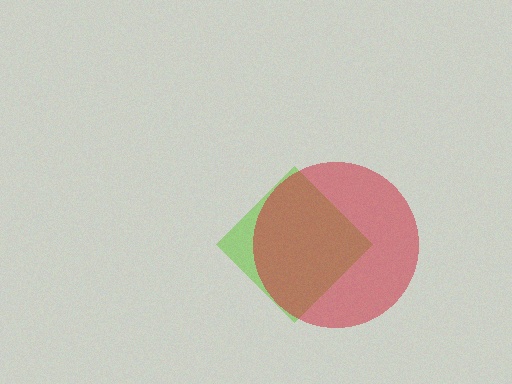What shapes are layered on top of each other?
The layered shapes are: a lime diamond, a red circle.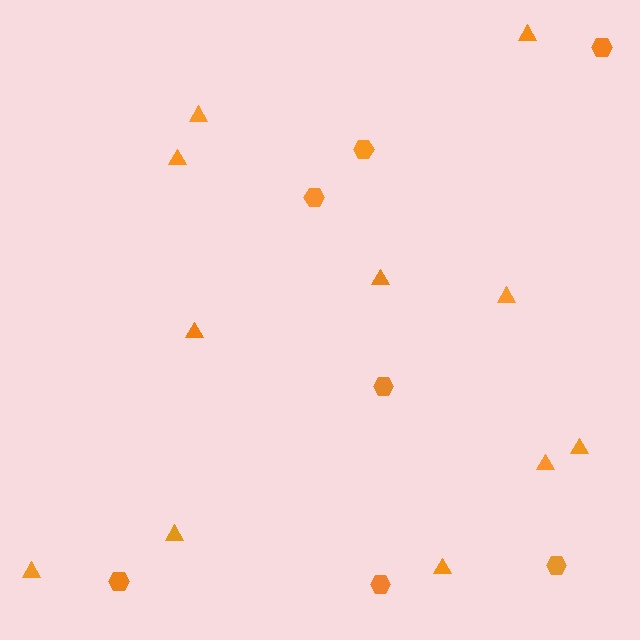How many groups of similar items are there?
There are 2 groups: one group of hexagons (7) and one group of triangles (11).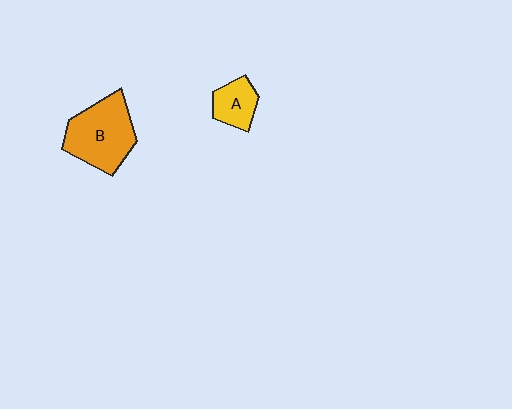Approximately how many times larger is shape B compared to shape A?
Approximately 2.2 times.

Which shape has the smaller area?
Shape A (yellow).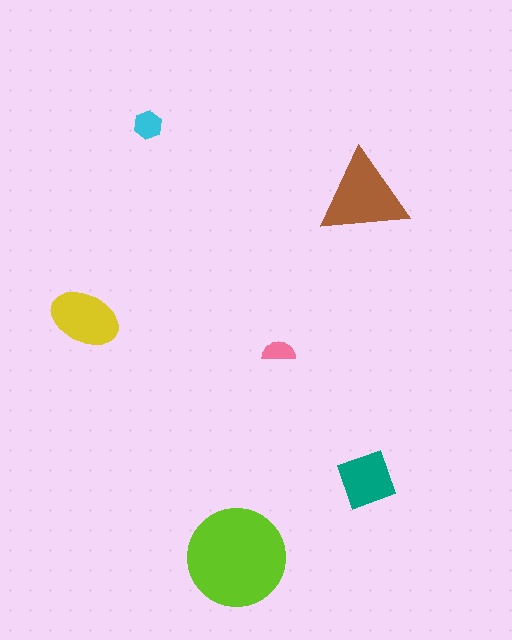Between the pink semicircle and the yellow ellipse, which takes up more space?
The yellow ellipse.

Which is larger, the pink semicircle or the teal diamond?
The teal diamond.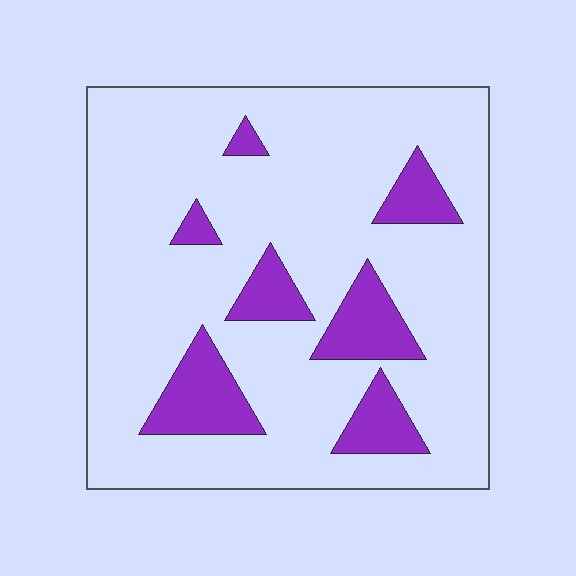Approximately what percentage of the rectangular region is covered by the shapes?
Approximately 15%.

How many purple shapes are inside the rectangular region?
7.